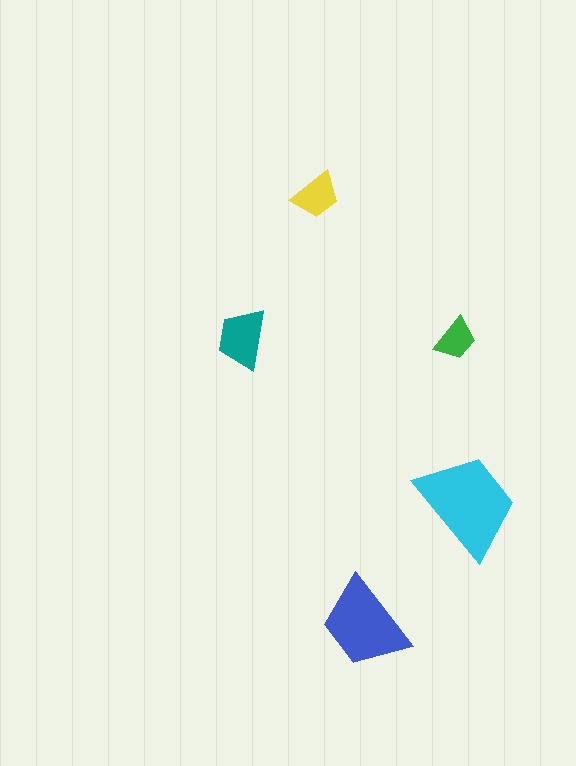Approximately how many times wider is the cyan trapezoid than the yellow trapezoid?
About 2 times wider.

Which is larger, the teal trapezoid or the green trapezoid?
The teal one.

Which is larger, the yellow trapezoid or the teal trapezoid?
The teal one.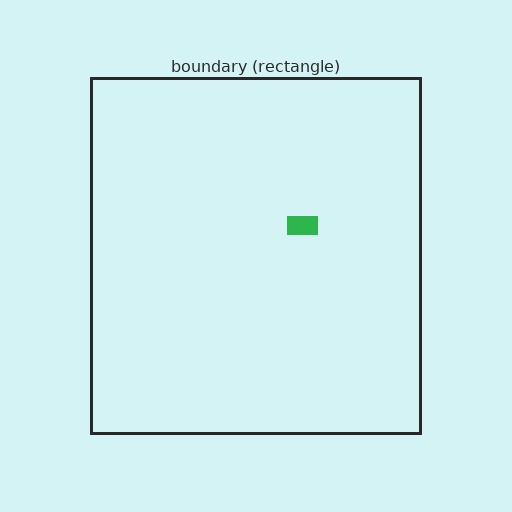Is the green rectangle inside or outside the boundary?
Inside.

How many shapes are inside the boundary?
1 inside, 0 outside.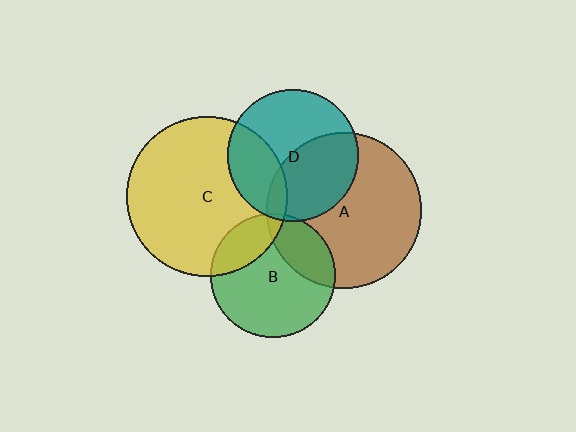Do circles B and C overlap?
Yes.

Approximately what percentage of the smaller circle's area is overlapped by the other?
Approximately 20%.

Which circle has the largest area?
Circle C (yellow).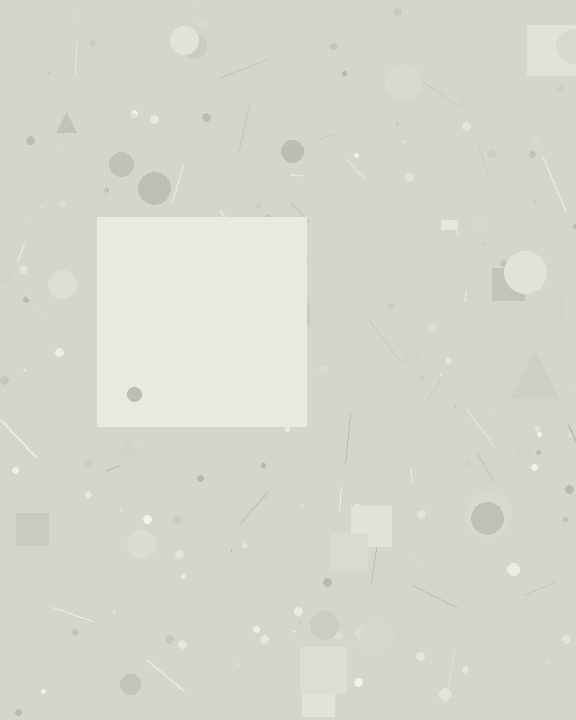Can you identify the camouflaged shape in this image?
The camouflaged shape is a square.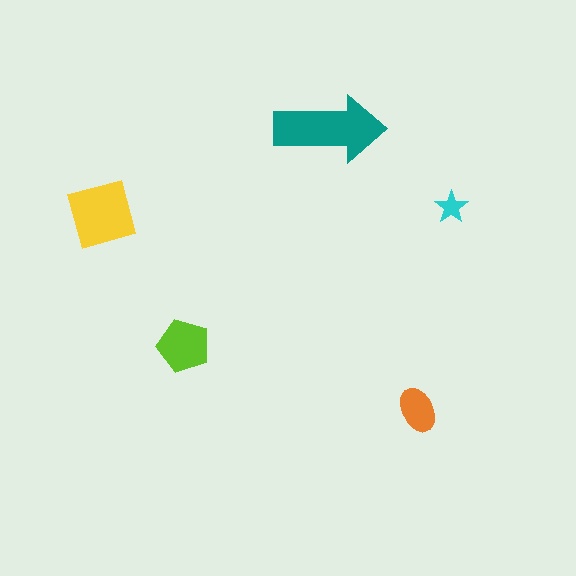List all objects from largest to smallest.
The teal arrow, the yellow diamond, the lime pentagon, the orange ellipse, the cyan star.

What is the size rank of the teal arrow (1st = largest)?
1st.